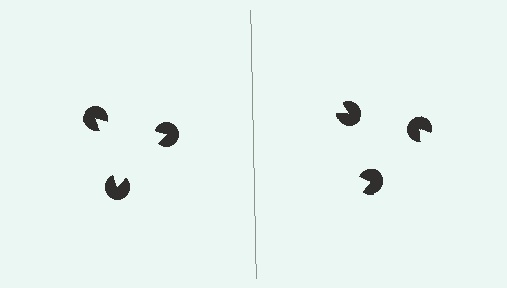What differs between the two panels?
The pac-man discs are positioned identically on both sides; only the wedge orientations differ. On the left they align to a triangle; on the right they are misaligned.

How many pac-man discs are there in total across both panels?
6 — 3 on each side.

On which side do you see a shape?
An illusory triangle appears on the left side. On the right side the wedge cuts are rotated, so no coherent shape forms.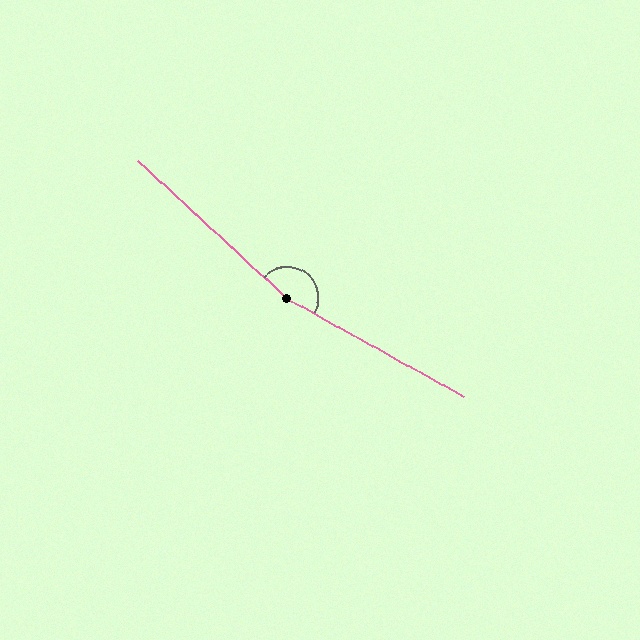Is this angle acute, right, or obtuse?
It is obtuse.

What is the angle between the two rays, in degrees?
Approximately 166 degrees.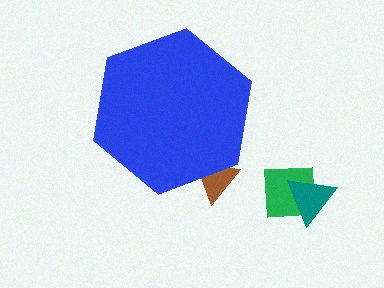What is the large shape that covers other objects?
A blue hexagon.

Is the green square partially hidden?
No, the green square is fully visible.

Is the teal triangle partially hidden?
No, the teal triangle is fully visible.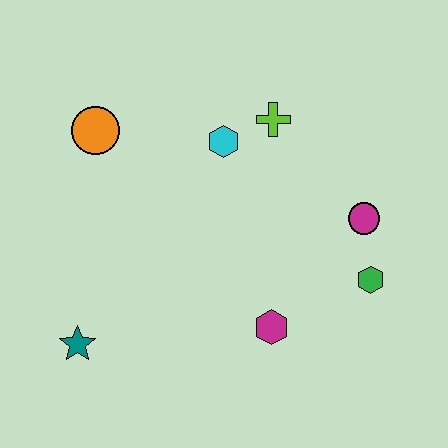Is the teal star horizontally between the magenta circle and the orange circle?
No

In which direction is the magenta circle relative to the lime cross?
The magenta circle is below the lime cross.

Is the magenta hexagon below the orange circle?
Yes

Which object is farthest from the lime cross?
The teal star is farthest from the lime cross.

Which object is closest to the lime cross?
The cyan hexagon is closest to the lime cross.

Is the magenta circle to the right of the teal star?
Yes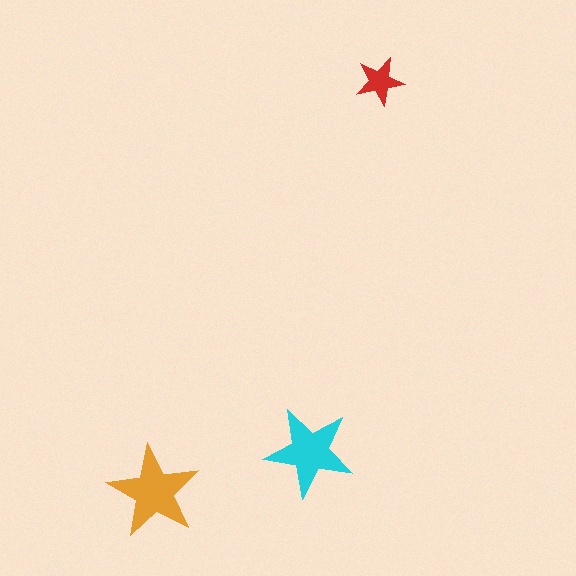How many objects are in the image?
There are 3 objects in the image.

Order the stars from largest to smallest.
the orange one, the cyan one, the red one.